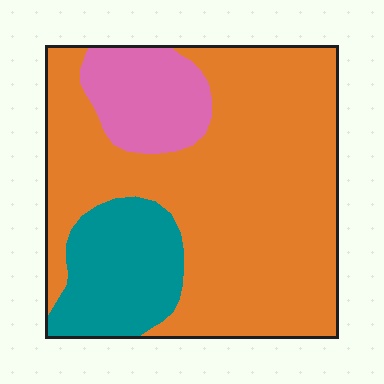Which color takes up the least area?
Pink, at roughly 15%.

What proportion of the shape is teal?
Teal takes up about one sixth (1/6) of the shape.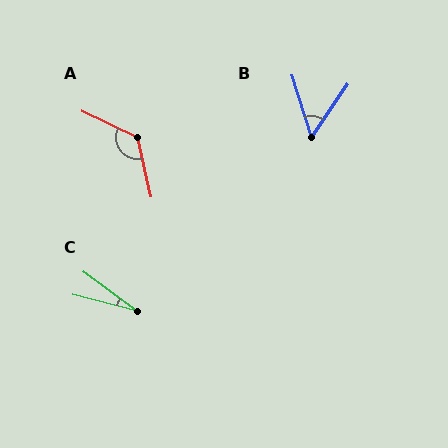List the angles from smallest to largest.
C (22°), B (52°), A (128°).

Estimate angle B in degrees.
Approximately 52 degrees.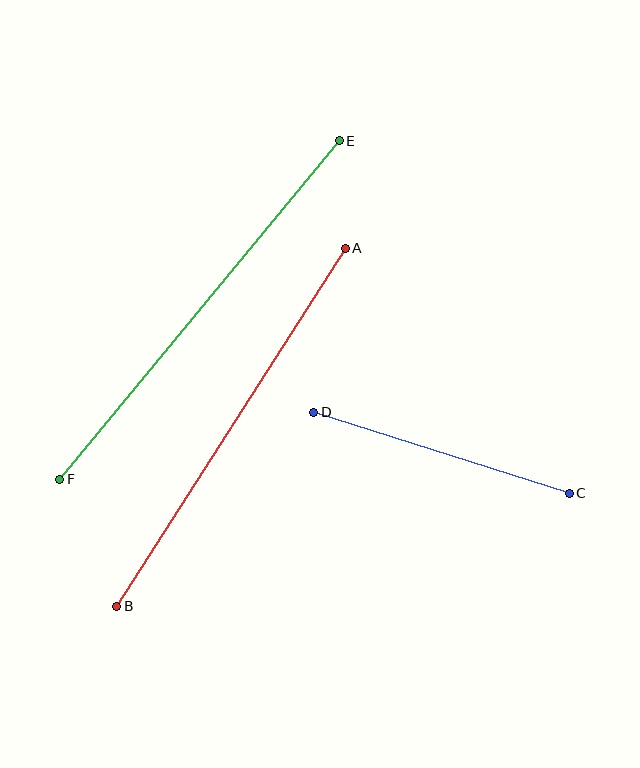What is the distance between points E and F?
The distance is approximately 439 pixels.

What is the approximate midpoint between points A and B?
The midpoint is at approximately (231, 427) pixels.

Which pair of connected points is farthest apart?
Points E and F are farthest apart.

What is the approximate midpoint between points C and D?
The midpoint is at approximately (441, 453) pixels.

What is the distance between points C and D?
The distance is approximately 268 pixels.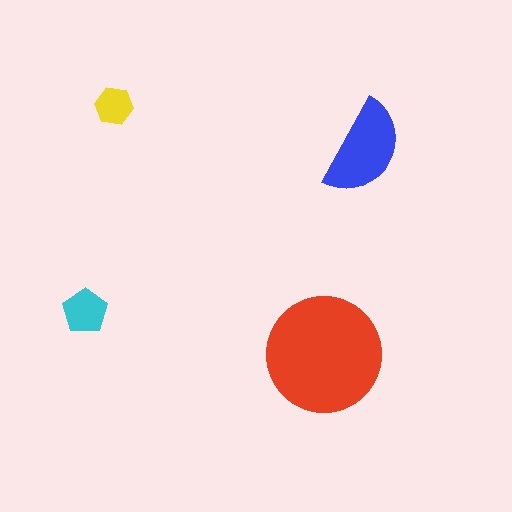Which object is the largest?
The red circle.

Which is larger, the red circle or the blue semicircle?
The red circle.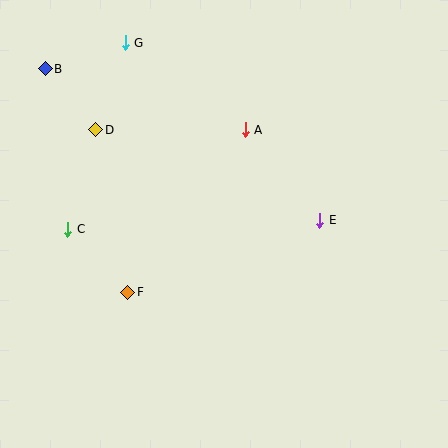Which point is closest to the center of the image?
Point E at (320, 220) is closest to the center.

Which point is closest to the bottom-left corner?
Point F is closest to the bottom-left corner.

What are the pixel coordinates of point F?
Point F is at (128, 292).